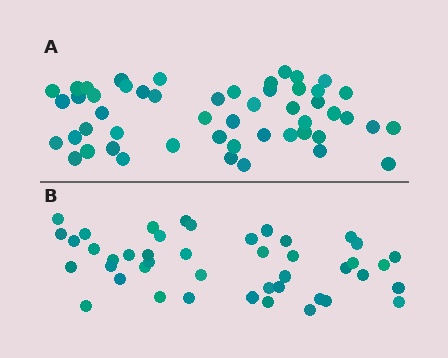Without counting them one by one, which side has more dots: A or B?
Region A (the top region) has more dots.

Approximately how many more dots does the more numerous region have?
Region A has roughly 8 or so more dots than region B.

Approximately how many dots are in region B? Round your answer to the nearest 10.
About 40 dots. (The exact count is 44, which rounds to 40.)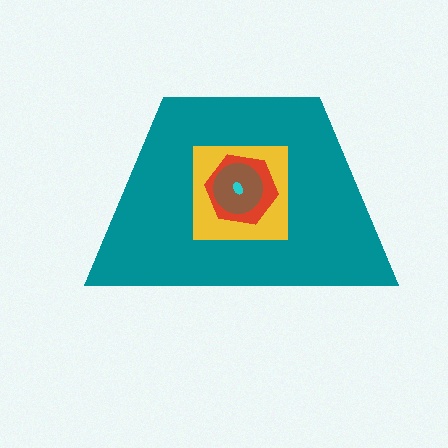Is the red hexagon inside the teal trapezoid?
Yes.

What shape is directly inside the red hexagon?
The brown circle.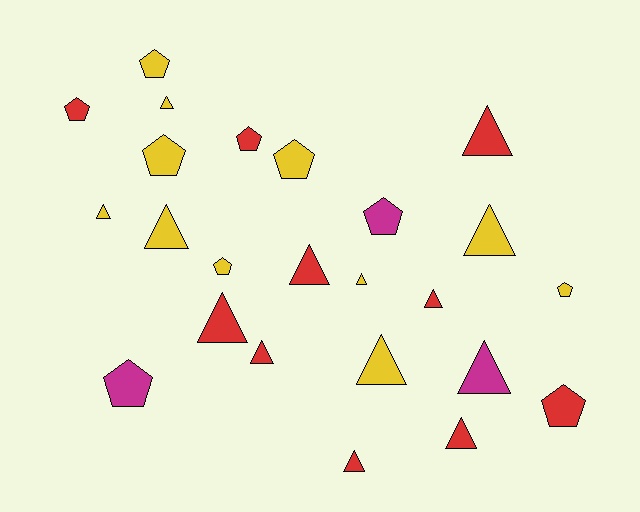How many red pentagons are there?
There are 3 red pentagons.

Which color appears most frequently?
Yellow, with 11 objects.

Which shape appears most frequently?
Triangle, with 14 objects.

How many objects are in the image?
There are 24 objects.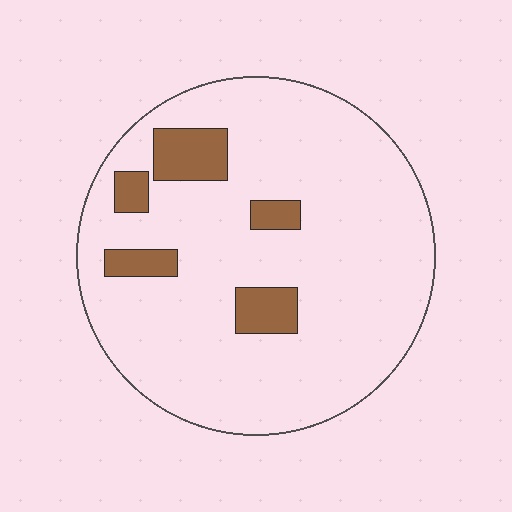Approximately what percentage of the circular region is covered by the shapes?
Approximately 10%.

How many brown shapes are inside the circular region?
5.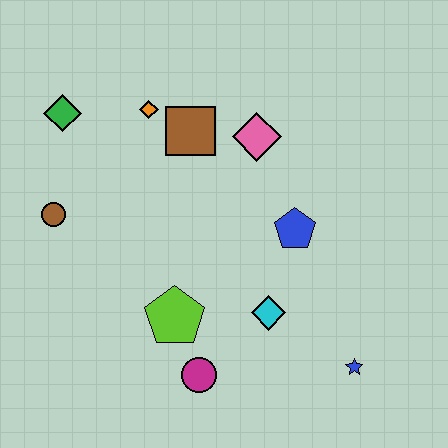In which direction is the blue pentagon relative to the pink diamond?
The blue pentagon is below the pink diamond.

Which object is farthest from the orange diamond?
The blue star is farthest from the orange diamond.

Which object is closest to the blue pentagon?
The cyan diamond is closest to the blue pentagon.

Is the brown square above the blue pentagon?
Yes